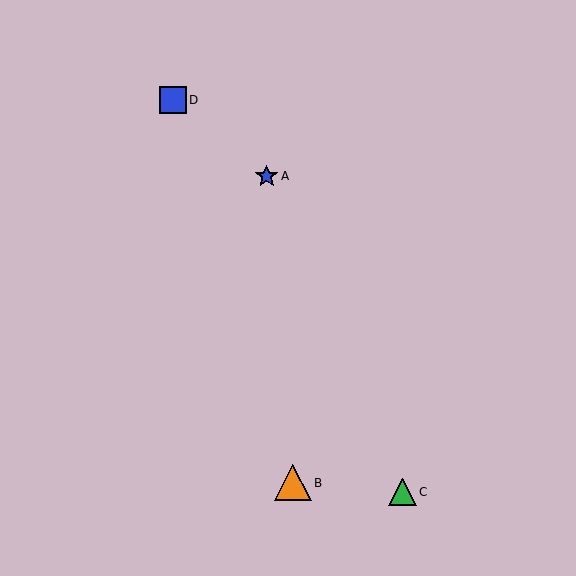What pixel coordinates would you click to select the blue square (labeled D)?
Click at (173, 100) to select the blue square D.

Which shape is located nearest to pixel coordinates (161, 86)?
The blue square (labeled D) at (173, 100) is nearest to that location.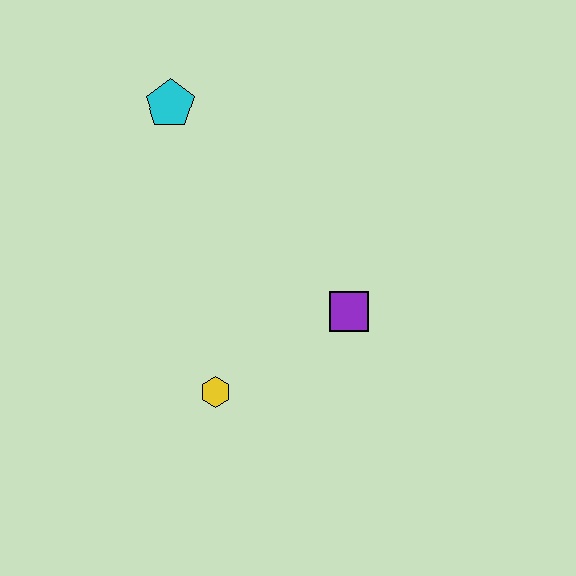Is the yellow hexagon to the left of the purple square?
Yes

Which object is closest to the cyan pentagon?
The purple square is closest to the cyan pentagon.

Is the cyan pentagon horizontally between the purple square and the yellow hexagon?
No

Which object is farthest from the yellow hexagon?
The cyan pentagon is farthest from the yellow hexagon.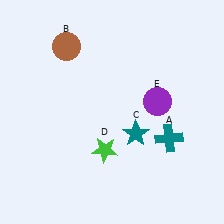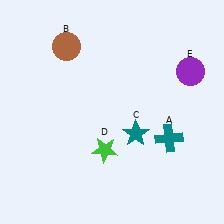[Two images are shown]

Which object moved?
The purple circle (E) moved right.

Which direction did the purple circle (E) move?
The purple circle (E) moved right.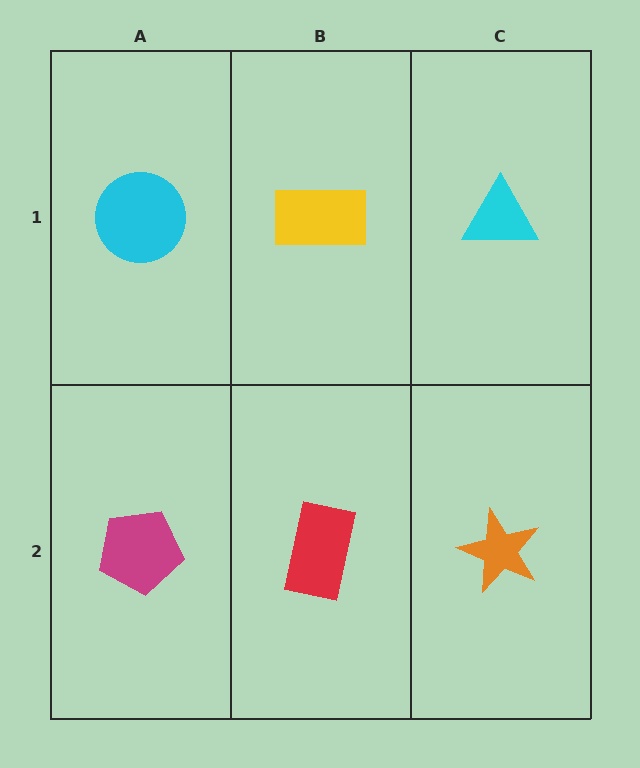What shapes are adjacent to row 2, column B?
A yellow rectangle (row 1, column B), a magenta pentagon (row 2, column A), an orange star (row 2, column C).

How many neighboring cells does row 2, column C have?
2.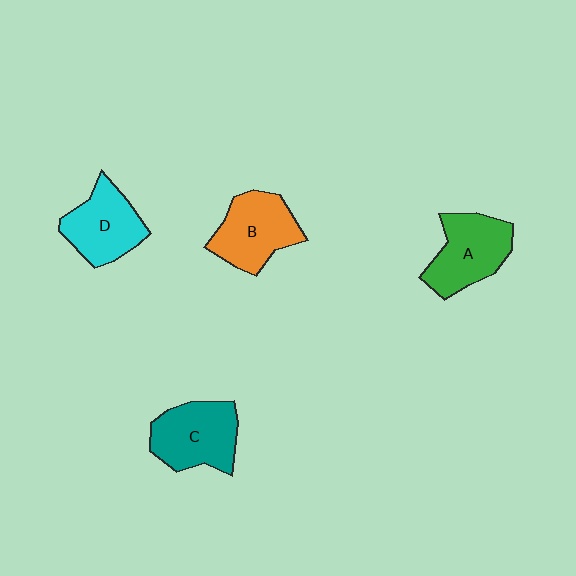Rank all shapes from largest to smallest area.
From largest to smallest: C (teal), A (green), B (orange), D (cyan).